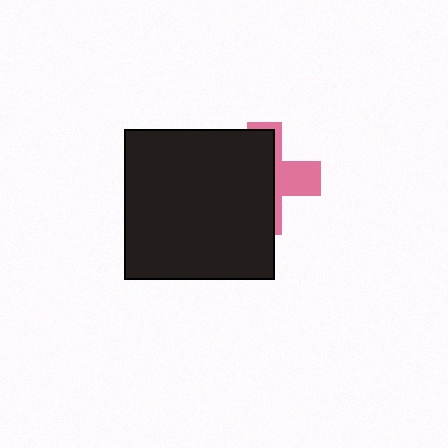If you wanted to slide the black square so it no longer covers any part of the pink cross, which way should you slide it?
Slide it left — that is the most direct way to separate the two shapes.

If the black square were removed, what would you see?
You would see the complete pink cross.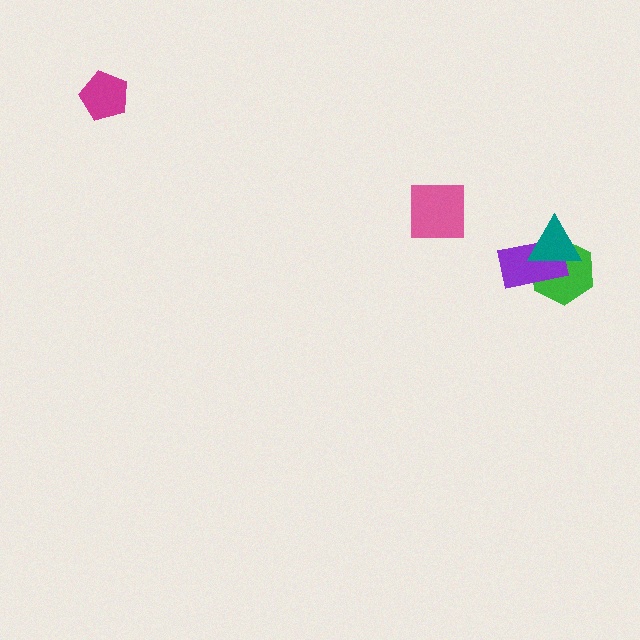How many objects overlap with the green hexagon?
2 objects overlap with the green hexagon.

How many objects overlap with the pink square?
0 objects overlap with the pink square.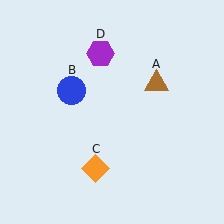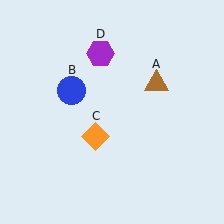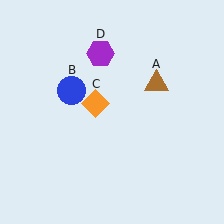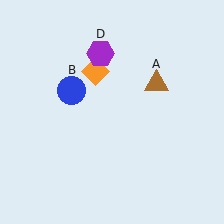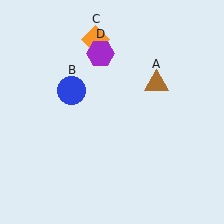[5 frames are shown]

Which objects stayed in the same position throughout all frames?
Brown triangle (object A) and blue circle (object B) and purple hexagon (object D) remained stationary.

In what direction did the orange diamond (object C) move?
The orange diamond (object C) moved up.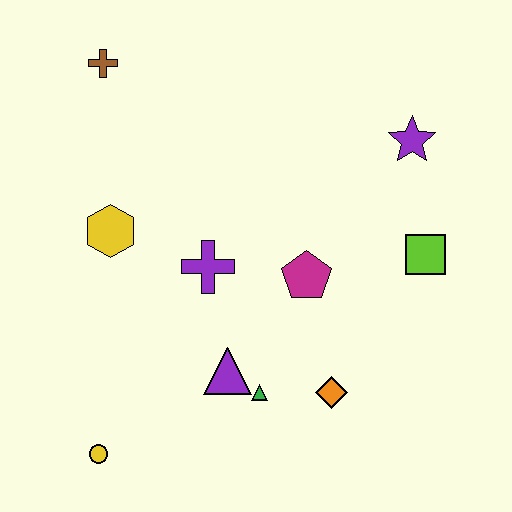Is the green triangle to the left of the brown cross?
No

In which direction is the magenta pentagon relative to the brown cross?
The magenta pentagon is below the brown cross.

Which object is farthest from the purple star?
The yellow circle is farthest from the purple star.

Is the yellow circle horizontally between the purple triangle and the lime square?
No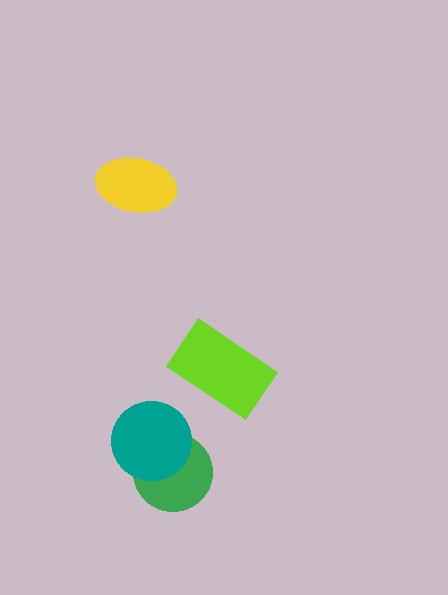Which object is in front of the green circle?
The teal circle is in front of the green circle.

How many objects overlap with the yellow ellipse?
0 objects overlap with the yellow ellipse.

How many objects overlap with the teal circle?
1 object overlaps with the teal circle.